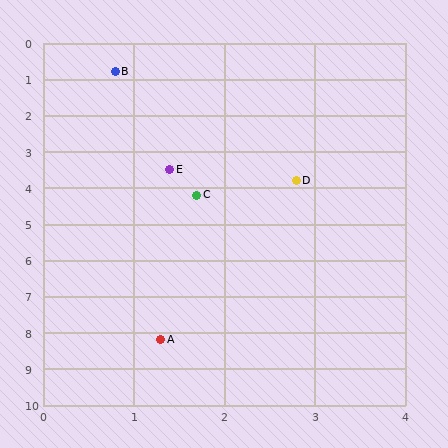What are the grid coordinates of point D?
Point D is at approximately (2.8, 3.8).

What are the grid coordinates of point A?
Point A is at approximately (1.3, 8.2).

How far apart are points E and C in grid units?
Points E and C are about 0.8 grid units apart.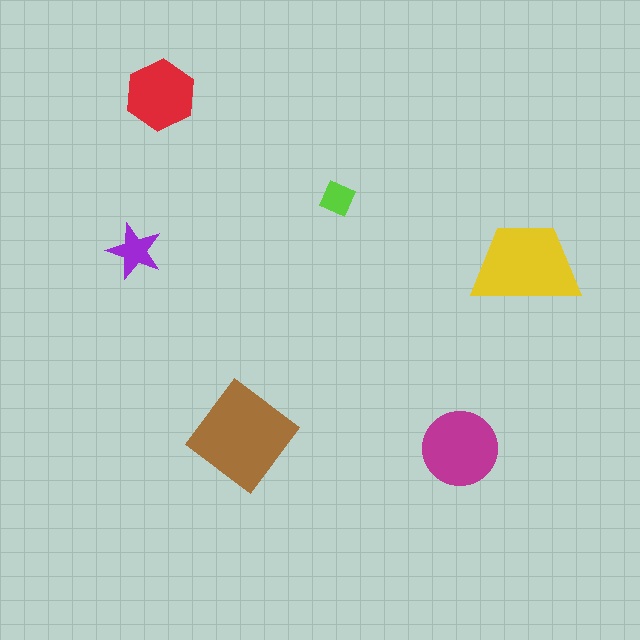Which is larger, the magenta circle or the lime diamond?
The magenta circle.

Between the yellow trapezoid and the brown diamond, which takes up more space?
The brown diamond.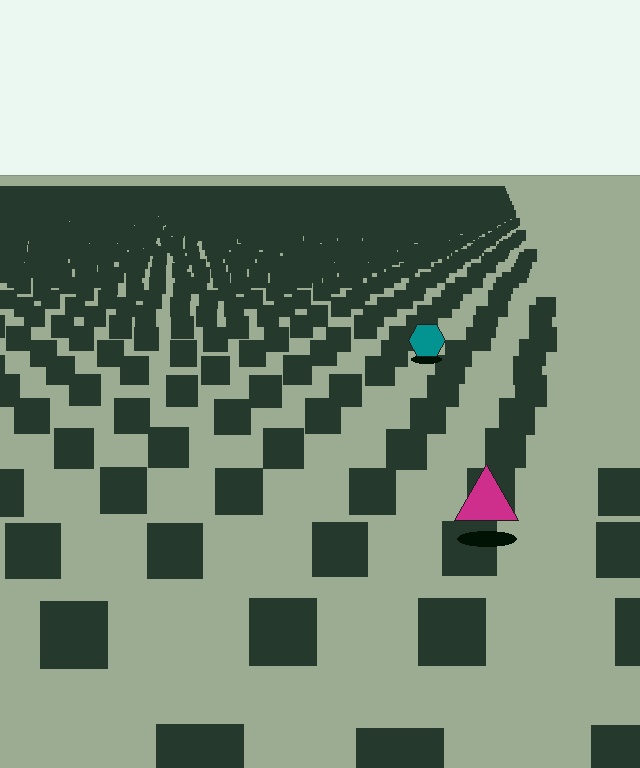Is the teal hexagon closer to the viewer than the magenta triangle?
No. The magenta triangle is closer — you can tell from the texture gradient: the ground texture is coarser near it.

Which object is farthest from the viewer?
The teal hexagon is farthest from the viewer. It appears smaller and the ground texture around it is denser.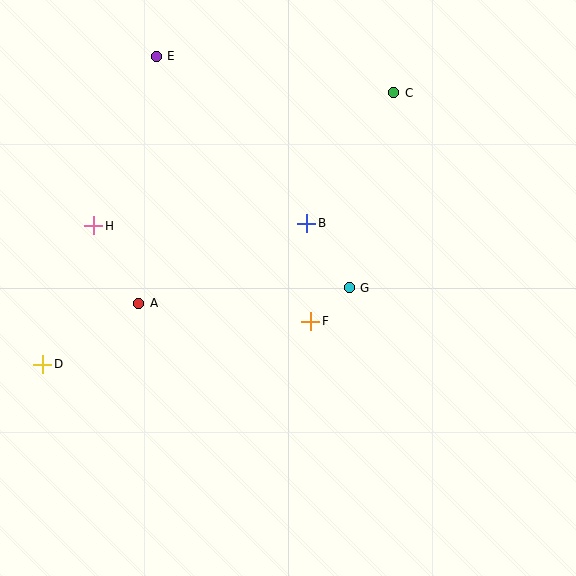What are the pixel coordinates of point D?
Point D is at (43, 364).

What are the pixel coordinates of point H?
Point H is at (94, 226).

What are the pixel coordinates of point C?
Point C is at (394, 93).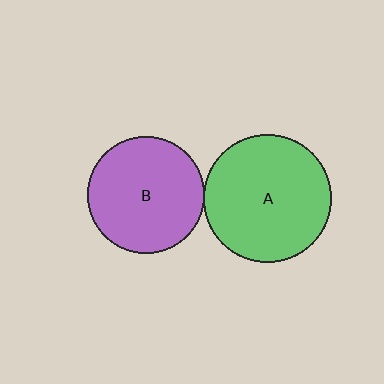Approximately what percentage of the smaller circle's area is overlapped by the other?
Approximately 5%.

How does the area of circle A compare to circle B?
Approximately 1.2 times.